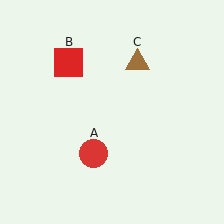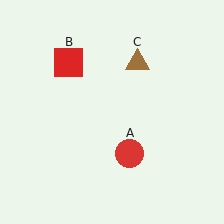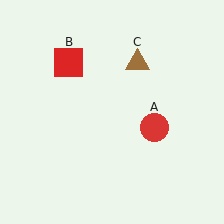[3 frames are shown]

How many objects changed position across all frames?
1 object changed position: red circle (object A).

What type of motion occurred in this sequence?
The red circle (object A) rotated counterclockwise around the center of the scene.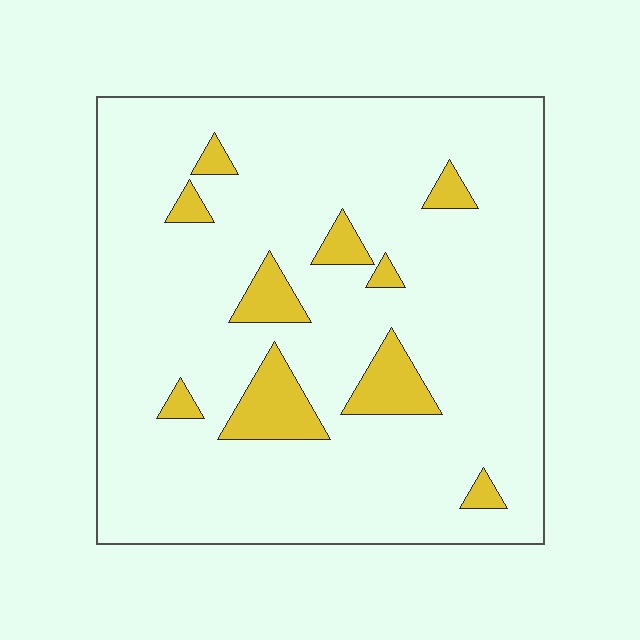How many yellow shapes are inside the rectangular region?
10.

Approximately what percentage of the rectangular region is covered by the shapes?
Approximately 10%.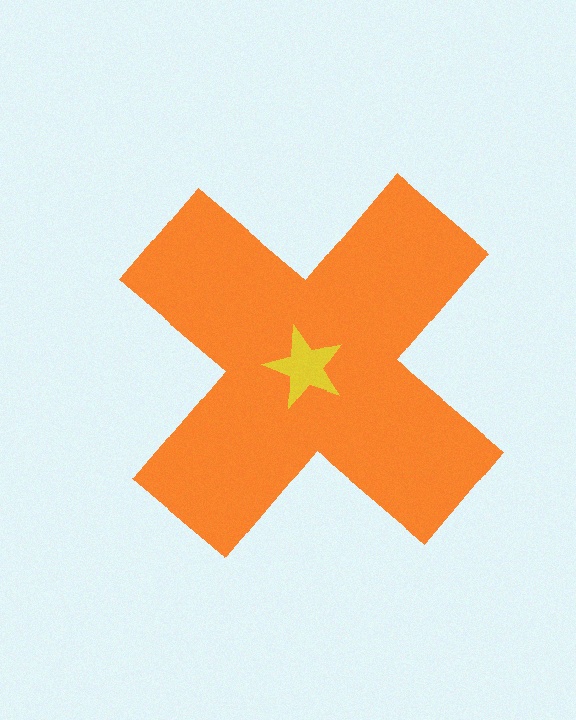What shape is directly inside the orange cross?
The yellow star.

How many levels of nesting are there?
2.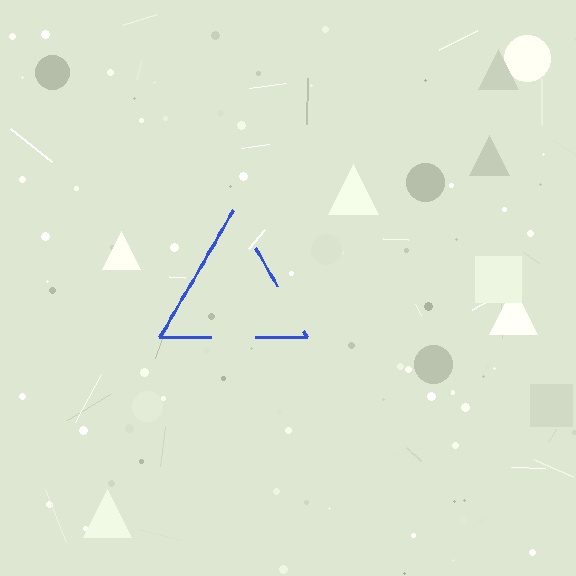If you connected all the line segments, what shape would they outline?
They would outline a triangle.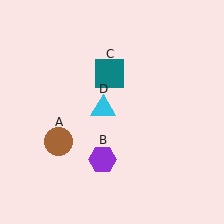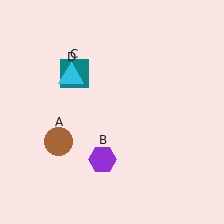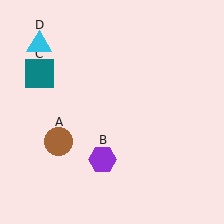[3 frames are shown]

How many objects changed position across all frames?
2 objects changed position: teal square (object C), cyan triangle (object D).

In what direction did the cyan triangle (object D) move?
The cyan triangle (object D) moved up and to the left.